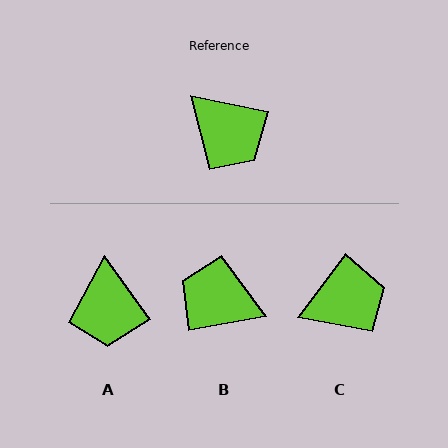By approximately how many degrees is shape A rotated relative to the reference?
Approximately 43 degrees clockwise.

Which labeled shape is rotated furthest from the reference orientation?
B, about 158 degrees away.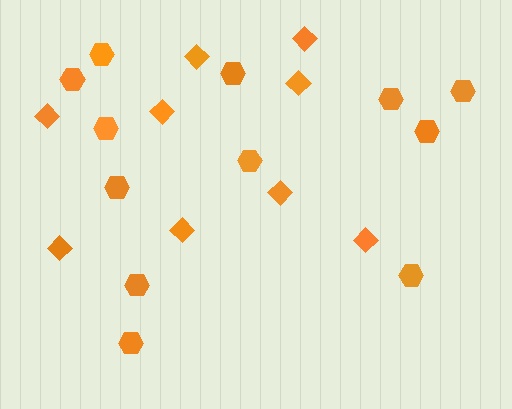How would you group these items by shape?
There are 2 groups: one group of diamonds (9) and one group of hexagons (12).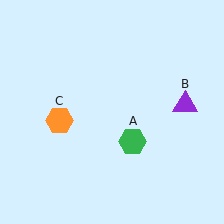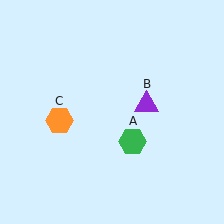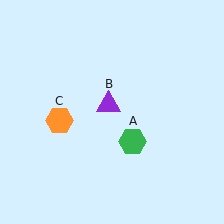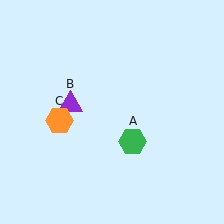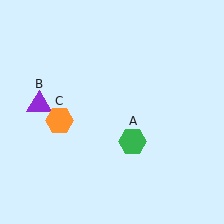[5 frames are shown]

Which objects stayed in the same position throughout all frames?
Green hexagon (object A) and orange hexagon (object C) remained stationary.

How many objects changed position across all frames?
1 object changed position: purple triangle (object B).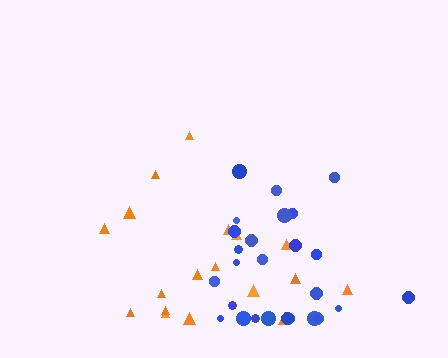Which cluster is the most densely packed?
Blue.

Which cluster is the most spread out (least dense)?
Orange.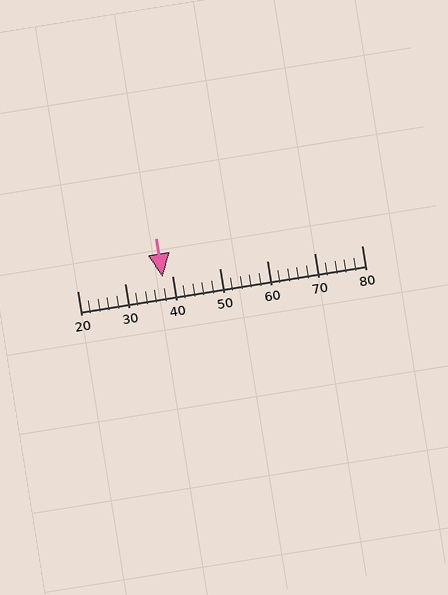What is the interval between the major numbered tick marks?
The major tick marks are spaced 10 units apart.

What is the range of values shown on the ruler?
The ruler shows values from 20 to 80.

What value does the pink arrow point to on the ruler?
The pink arrow points to approximately 38.